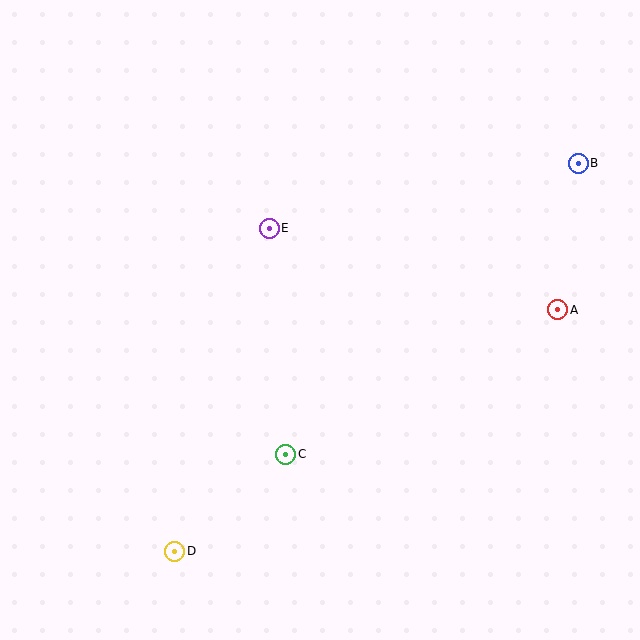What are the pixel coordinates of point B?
Point B is at (578, 163).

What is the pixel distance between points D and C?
The distance between D and C is 148 pixels.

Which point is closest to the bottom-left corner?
Point D is closest to the bottom-left corner.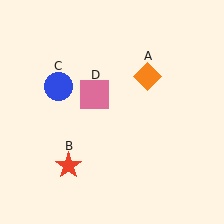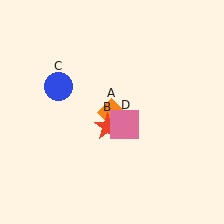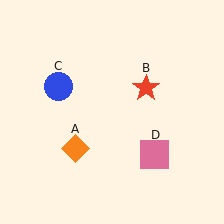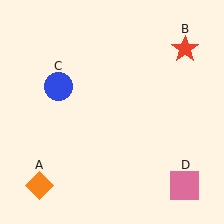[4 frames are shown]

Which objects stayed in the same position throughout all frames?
Blue circle (object C) remained stationary.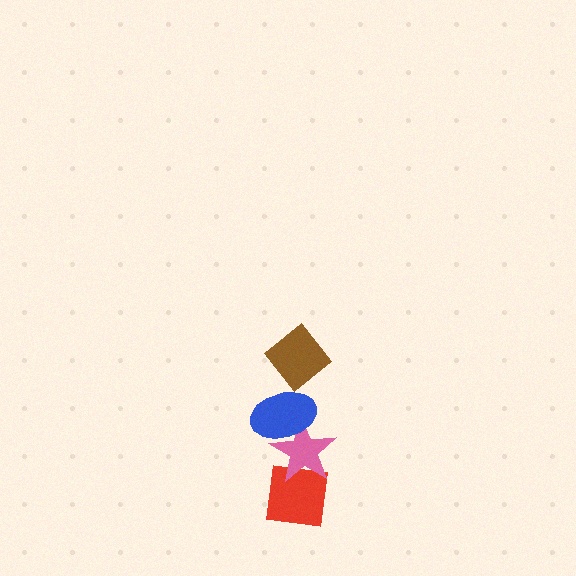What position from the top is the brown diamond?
The brown diamond is 1st from the top.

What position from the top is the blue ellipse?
The blue ellipse is 2nd from the top.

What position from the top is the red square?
The red square is 4th from the top.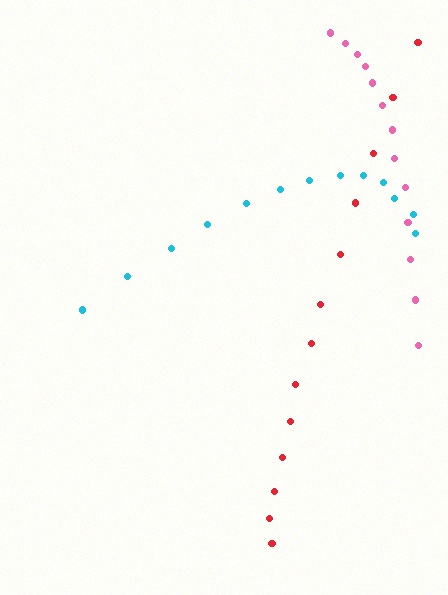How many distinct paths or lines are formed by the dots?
There are 3 distinct paths.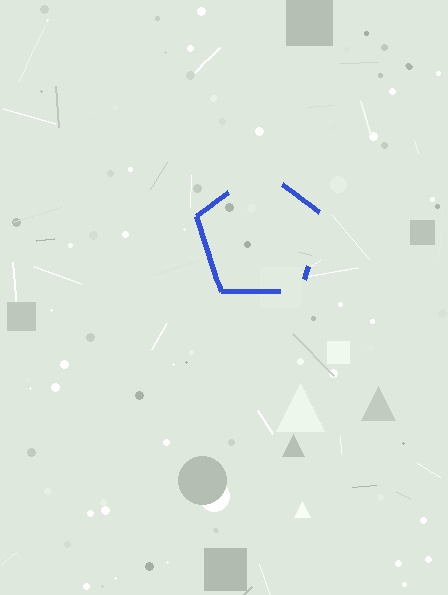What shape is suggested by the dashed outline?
The dashed outline suggests a pentagon.